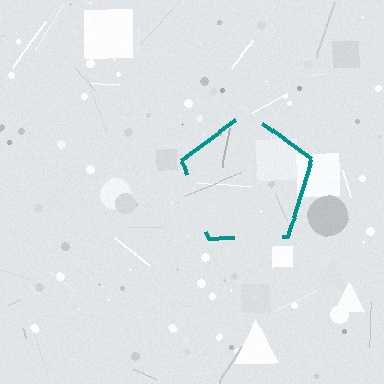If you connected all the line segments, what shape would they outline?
They would outline a pentagon.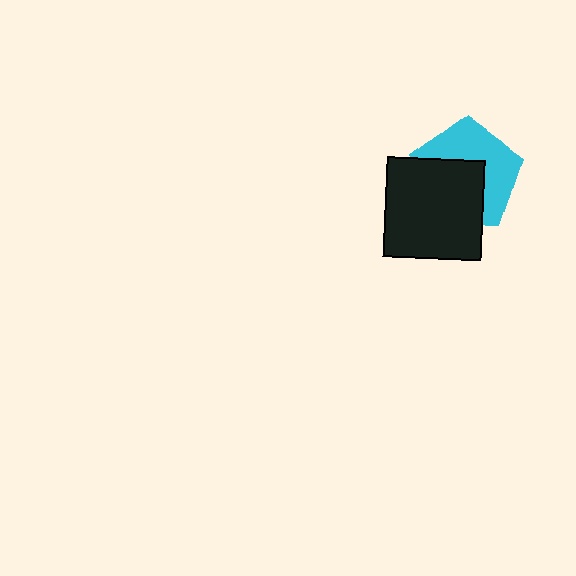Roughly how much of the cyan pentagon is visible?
About half of it is visible (roughly 51%).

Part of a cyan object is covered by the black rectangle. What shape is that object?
It is a pentagon.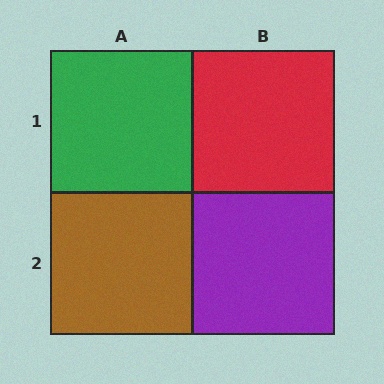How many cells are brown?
1 cell is brown.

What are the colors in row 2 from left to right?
Brown, purple.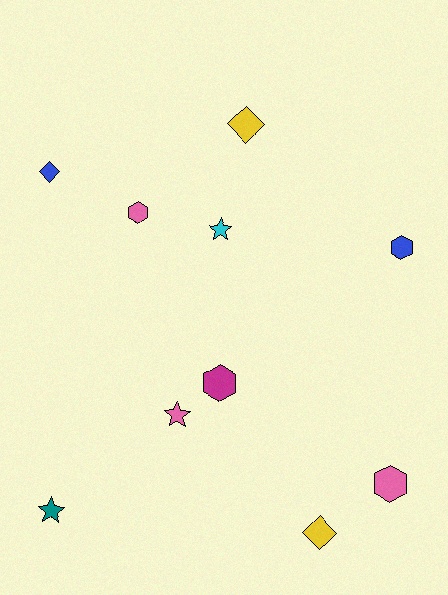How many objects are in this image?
There are 10 objects.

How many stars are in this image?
There are 3 stars.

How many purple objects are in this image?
There are no purple objects.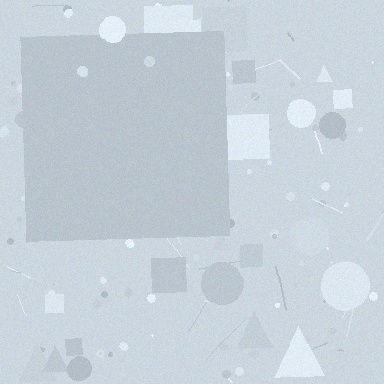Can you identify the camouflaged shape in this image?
The camouflaged shape is a square.